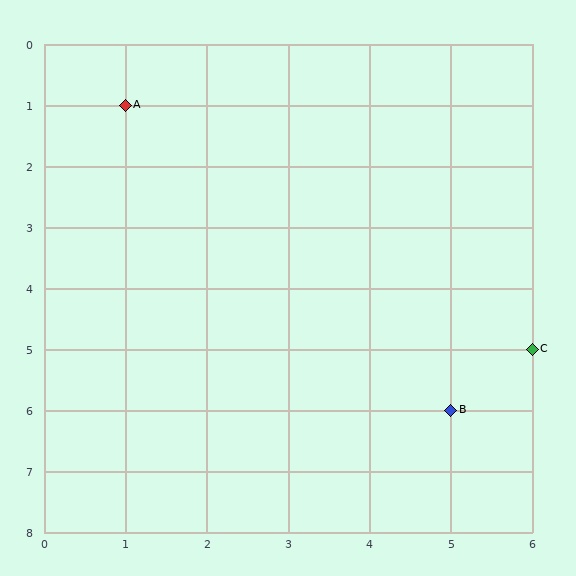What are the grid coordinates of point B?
Point B is at grid coordinates (5, 6).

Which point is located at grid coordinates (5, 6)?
Point B is at (5, 6).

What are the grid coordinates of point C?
Point C is at grid coordinates (6, 5).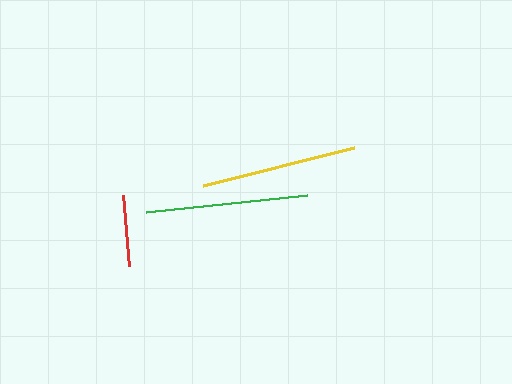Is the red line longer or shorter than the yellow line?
The yellow line is longer than the red line.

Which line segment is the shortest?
The red line is the shortest at approximately 72 pixels.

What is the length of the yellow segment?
The yellow segment is approximately 156 pixels long.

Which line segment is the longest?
The green line is the longest at approximately 162 pixels.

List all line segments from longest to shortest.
From longest to shortest: green, yellow, red.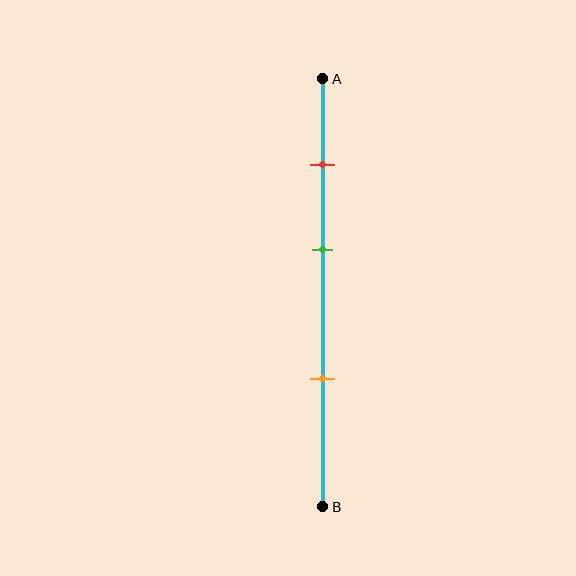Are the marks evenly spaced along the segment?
Yes, the marks are approximately evenly spaced.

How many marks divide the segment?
There are 3 marks dividing the segment.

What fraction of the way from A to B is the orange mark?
The orange mark is approximately 70% (0.7) of the way from A to B.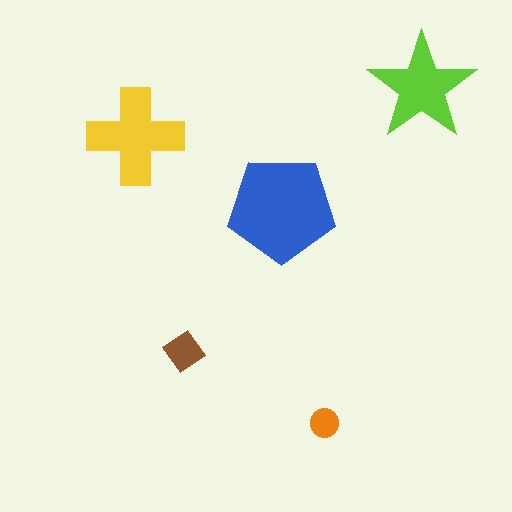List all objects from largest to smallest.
The blue pentagon, the yellow cross, the lime star, the brown diamond, the orange circle.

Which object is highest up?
The lime star is topmost.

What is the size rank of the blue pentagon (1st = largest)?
1st.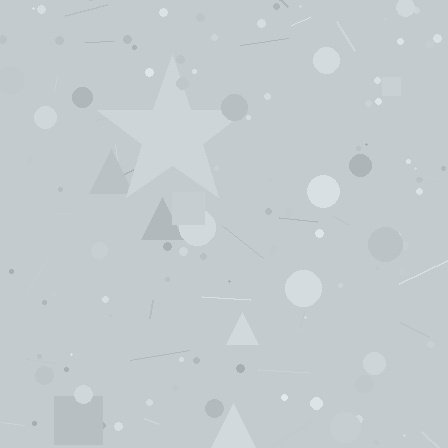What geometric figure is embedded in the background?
A star is embedded in the background.